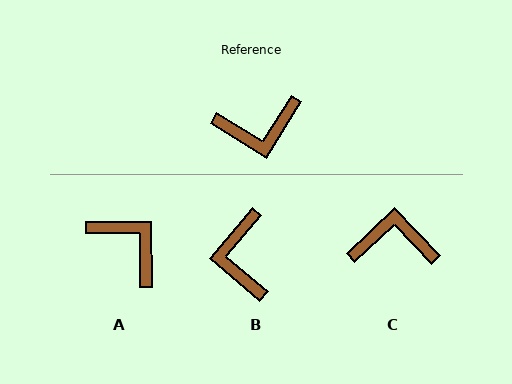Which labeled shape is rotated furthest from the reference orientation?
C, about 165 degrees away.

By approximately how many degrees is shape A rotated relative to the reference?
Approximately 122 degrees counter-clockwise.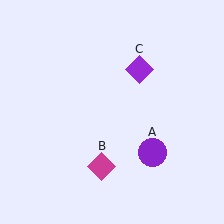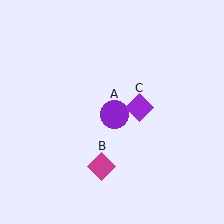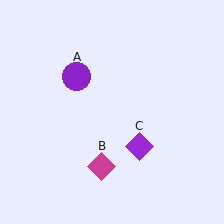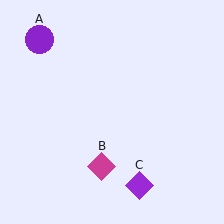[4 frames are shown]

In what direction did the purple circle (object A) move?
The purple circle (object A) moved up and to the left.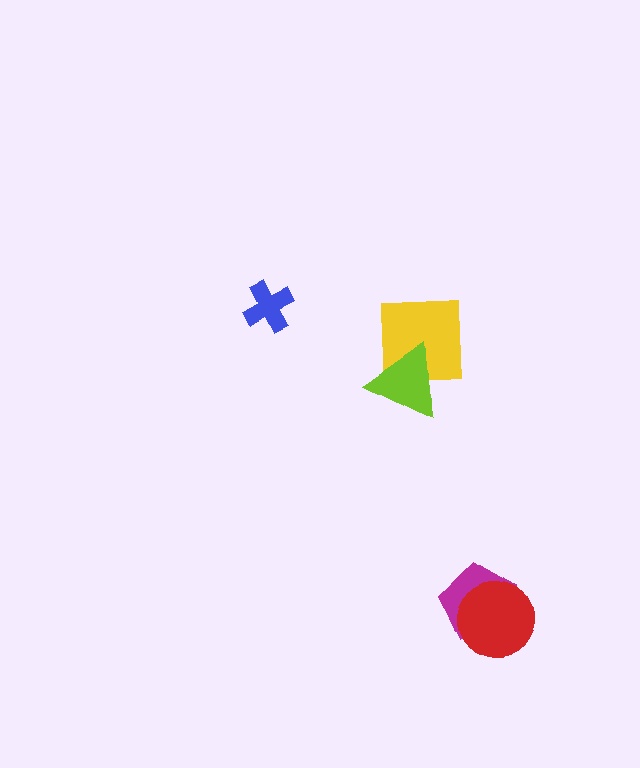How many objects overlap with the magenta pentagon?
1 object overlaps with the magenta pentagon.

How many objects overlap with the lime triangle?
1 object overlaps with the lime triangle.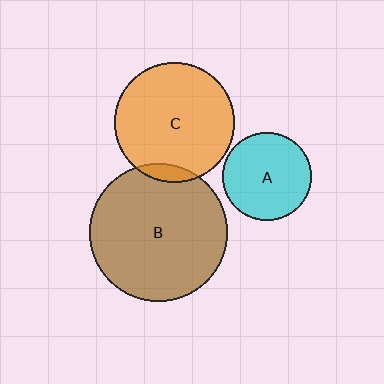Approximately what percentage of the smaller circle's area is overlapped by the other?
Approximately 5%.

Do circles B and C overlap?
Yes.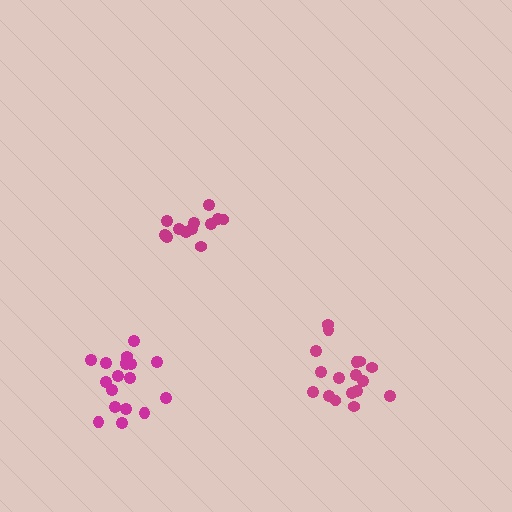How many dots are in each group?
Group 1: 17 dots, Group 2: 12 dots, Group 3: 18 dots (47 total).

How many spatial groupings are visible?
There are 3 spatial groupings.